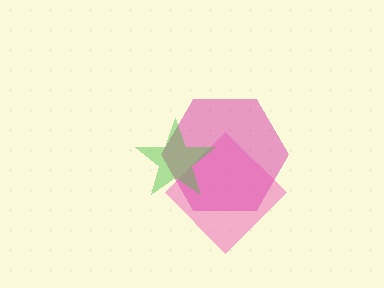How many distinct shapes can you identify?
There are 3 distinct shapes: a magenta hexagon, a pink diamond, a green star.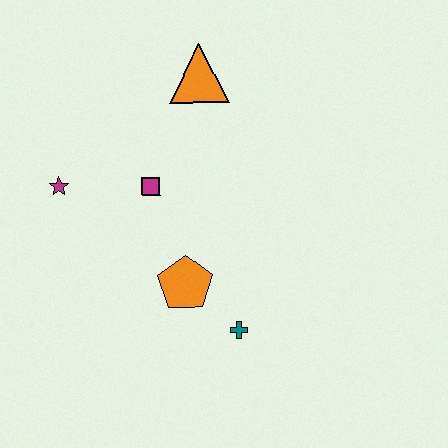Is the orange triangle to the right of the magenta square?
Yes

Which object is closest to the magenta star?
The magenta square is closest to the magenta star.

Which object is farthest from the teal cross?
The orange triangle is farthest from the teal cross.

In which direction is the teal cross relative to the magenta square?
The teal cross is below the magenta square.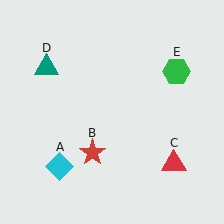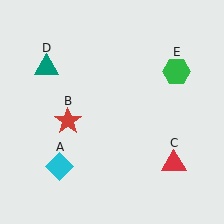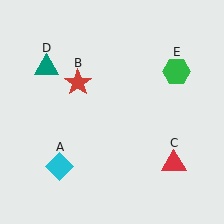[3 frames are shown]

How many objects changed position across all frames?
1 object changed position: red star (object B).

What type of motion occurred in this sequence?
The red star (object B) rotated clockwise around the center of the scene.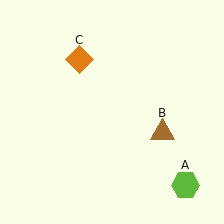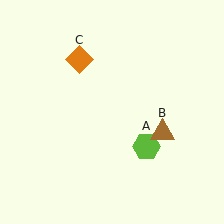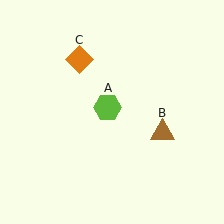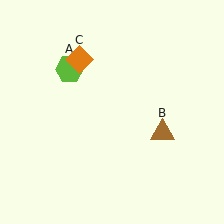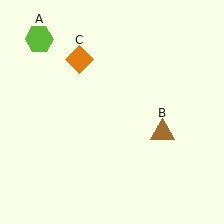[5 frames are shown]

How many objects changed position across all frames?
1 object changed position: lime hexagon (object A).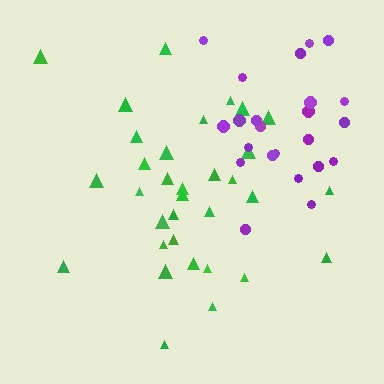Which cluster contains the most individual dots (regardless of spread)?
Green (33).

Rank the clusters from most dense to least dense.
purple, green.